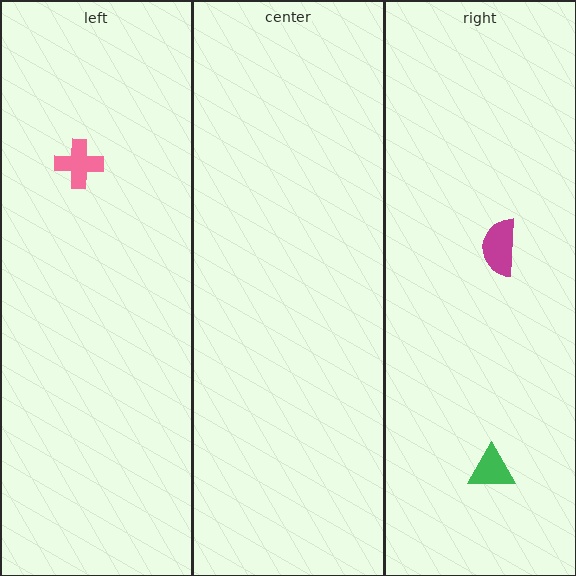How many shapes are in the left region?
1.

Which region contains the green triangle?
The right region.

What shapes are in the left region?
The pink cross.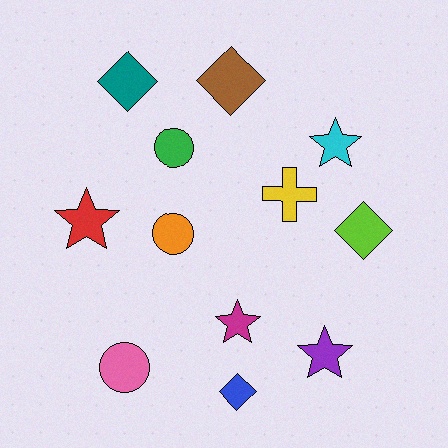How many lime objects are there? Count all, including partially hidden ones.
There is 1 lime object.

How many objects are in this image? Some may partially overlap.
There are 12 objects.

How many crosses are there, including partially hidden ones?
There is 1 cross.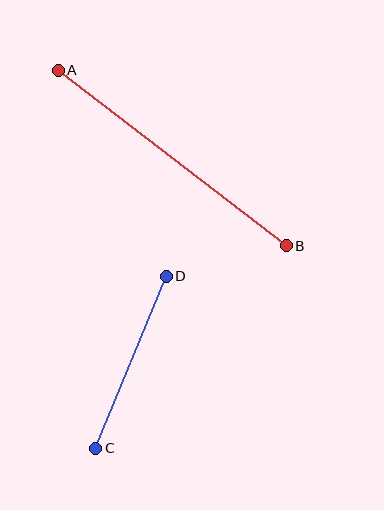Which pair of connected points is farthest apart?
Points A and B are farthest apart.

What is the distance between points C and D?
The distance is approximately 186 pixels.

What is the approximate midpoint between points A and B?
The midpoint is at approximately (172, 158) pixels.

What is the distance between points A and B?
The distance is approximately 288 pixels.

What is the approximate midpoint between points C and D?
The midpoint is at approximately (131, 362) pixels.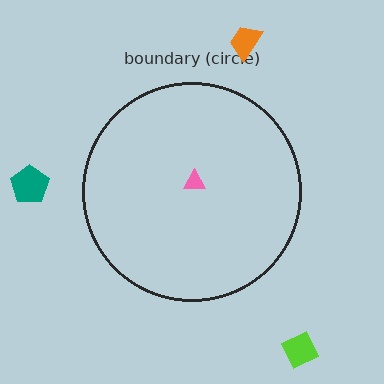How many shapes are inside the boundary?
1 inside, 3 outside.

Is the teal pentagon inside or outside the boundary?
Outside.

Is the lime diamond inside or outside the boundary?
Outside.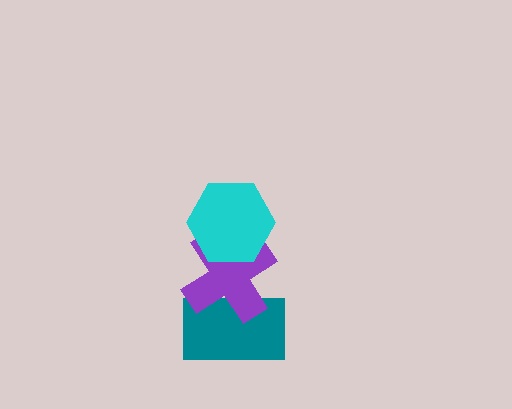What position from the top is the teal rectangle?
The teal rectangle is 3rd from the top.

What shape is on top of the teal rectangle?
The purple cross is on top of the teal rectangle.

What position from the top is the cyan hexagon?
The cyan hexagon is 1st from the top.